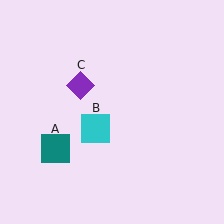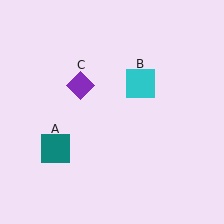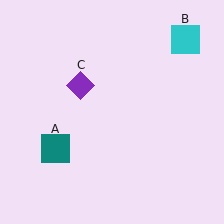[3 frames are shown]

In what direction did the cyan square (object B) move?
The cyan square (object B) moved up and to the right.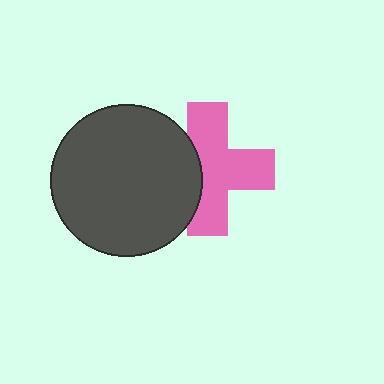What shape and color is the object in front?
The object in front is a dark gray circle.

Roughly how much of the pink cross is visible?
Most of it is visible (roughly 69%).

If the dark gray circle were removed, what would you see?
You would see the complete pink cross.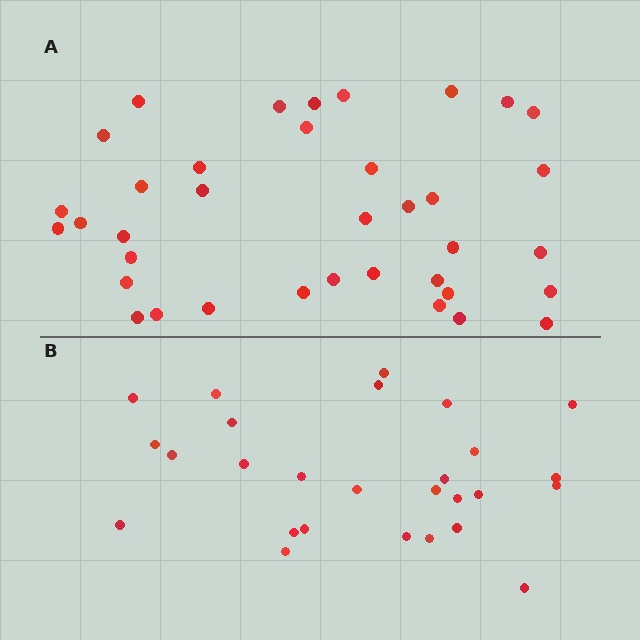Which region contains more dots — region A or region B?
Region A (the top region) has more dots.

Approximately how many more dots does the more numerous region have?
Region A has roughly 10 or so more dots than region B.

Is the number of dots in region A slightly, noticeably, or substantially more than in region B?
Region A has noticeably more, but not dramatically so. The ratio is roughly 1.4 to 1.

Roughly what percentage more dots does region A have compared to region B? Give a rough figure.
About 35% more.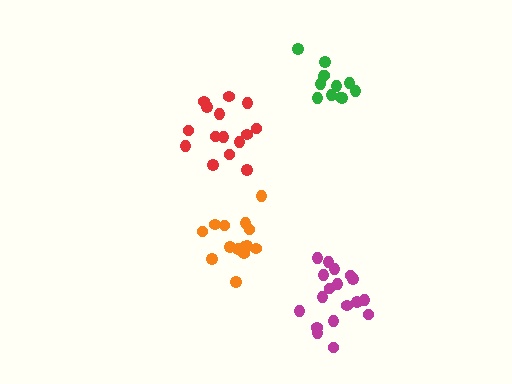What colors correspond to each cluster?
The clusters are colored: magenta, red, orange, green.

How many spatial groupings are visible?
There are 4 spatial groupings.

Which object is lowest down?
The magenta cluster is bottommost.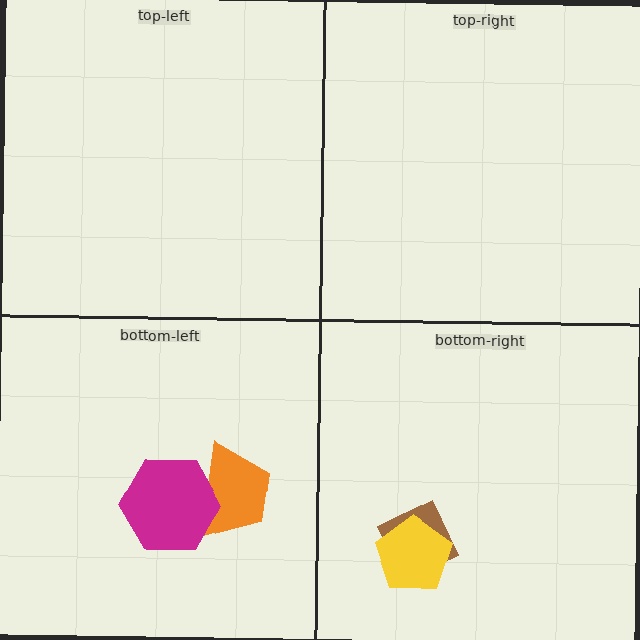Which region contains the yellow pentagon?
The bottom-right region.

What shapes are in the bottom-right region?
The brown diamond, the yellow pentagon.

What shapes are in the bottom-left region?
The orange trapezoid, the magenta hexagon.